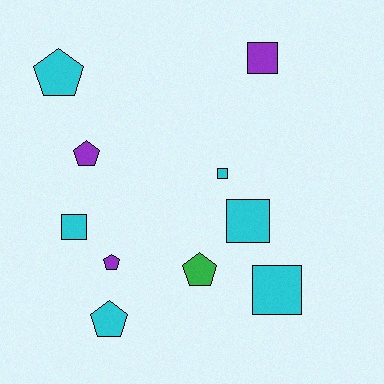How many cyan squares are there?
There are 4 cyan squares.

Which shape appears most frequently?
Pentagon, with 5 objects.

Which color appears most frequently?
Cyan, with 6 objects.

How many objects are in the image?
There are 10 objects.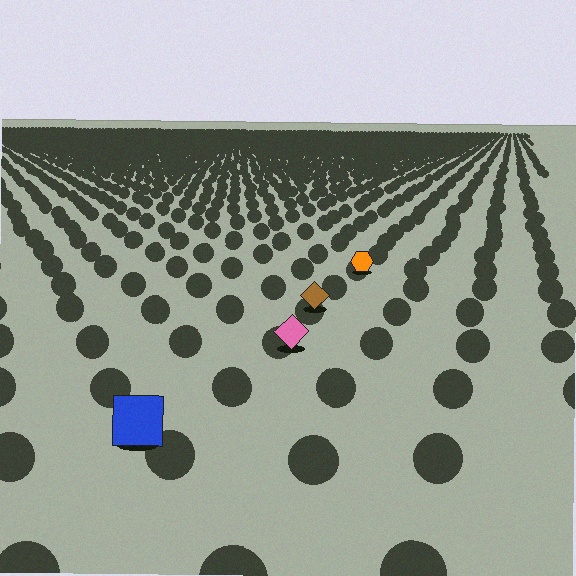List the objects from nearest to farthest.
From nearest to farthest: the blue square, the pink diamond, the brown diamond, the orange hexagon.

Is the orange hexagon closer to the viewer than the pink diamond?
No. The pink diamond is closer — you can tell from the texture gradient: the ground texture is coarser near it.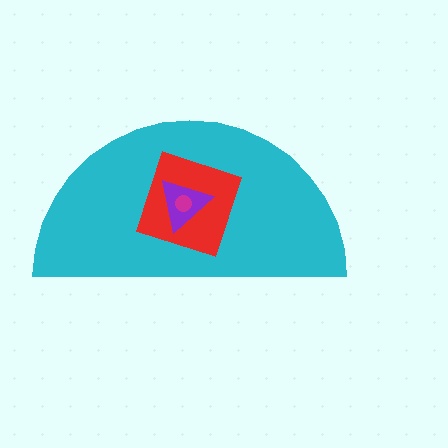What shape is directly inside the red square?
The purple triangle.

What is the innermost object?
The magenta circle.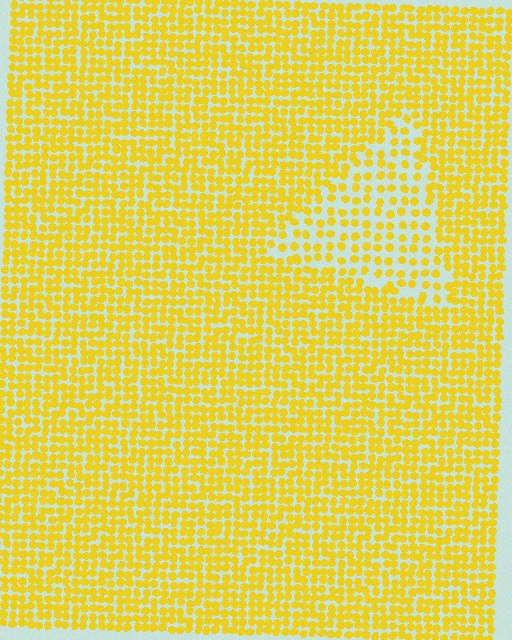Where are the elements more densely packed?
The elements are more densely packed outside the triangle boundary.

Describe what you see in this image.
The image contains small yellow elements arranged at two different densities. A triangle-shaped region is visible where the elements are less densely packed than the surrounding area.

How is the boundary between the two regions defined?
The boundary is defined by a change in element density (approximately 1.8x ratio). All elements are the same color, size, and shape.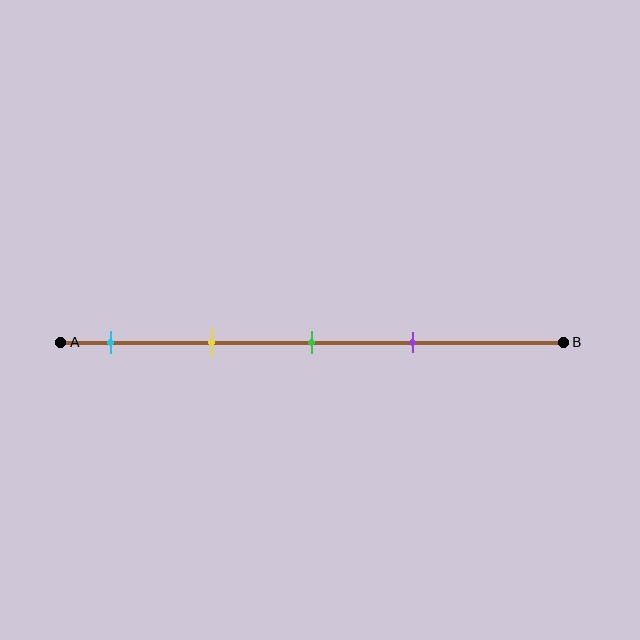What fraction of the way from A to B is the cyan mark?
The cyan mark is approximately 10% (0.1) of the way from A to B.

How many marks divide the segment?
There are 4 marks dividing the segment.